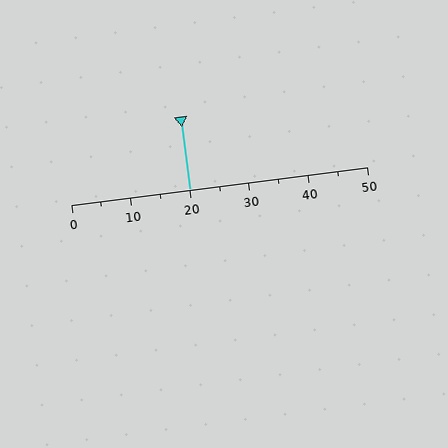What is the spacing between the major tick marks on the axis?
The major ticks are spaced 10 apart.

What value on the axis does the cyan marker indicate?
The marker indicates approximately 20.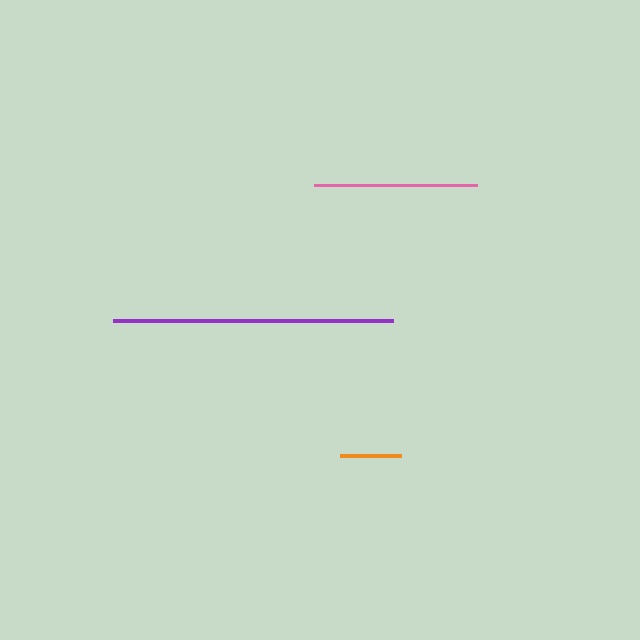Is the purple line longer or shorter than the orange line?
The purple line is longer than the orange line.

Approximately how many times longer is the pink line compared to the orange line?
The pink line is approximately 2.7 times the length of the orange line.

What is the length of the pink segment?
The pink segment is approximately 163 pixels long.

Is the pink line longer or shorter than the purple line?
The purple line is longer than the pink line.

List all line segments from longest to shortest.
From longest to shortest: purple, pink, orange.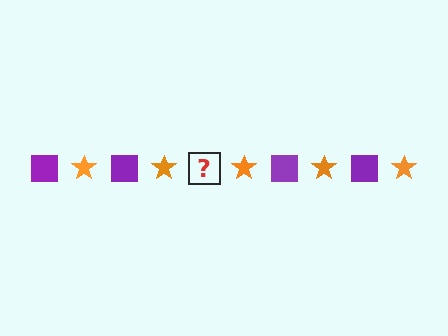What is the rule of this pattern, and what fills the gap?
The rule is that the pattern alternates between purple square and orange star. The gap should be filled with a purple square.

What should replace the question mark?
The question mark should be replaced with a purple square.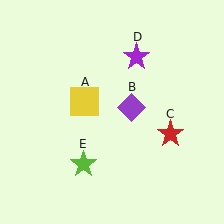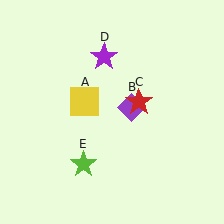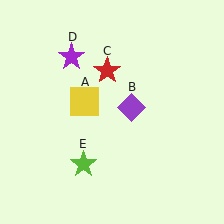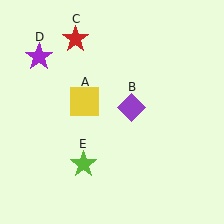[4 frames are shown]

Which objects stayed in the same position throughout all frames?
Yellow square (object A) and purple diamond (object B) and lime star (object E) remained stationary.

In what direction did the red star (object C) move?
The red star (object C) moved up and to the left.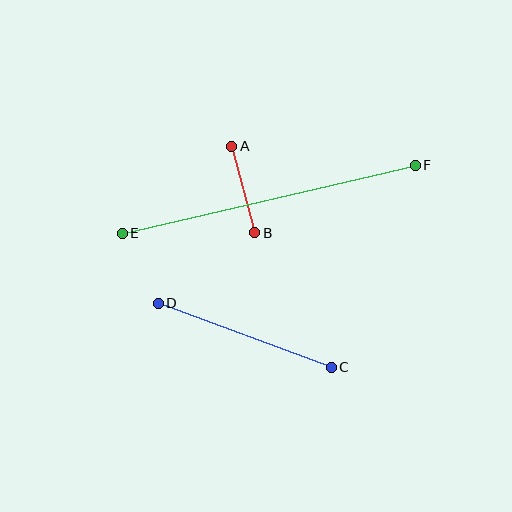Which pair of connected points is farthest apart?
Points E and F are farthest apart.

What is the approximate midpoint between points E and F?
The midpoint is at approximately (269, 199) pixels.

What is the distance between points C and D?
The distance is approximately 185 pixels.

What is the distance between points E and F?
The distance is approximately 300 pixels.